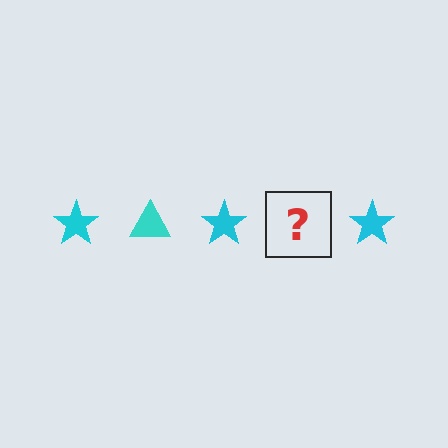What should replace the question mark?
The question mark should be replaced with a cyan triangle.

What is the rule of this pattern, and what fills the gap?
The rule is that the pattern cycles through star, triangle shapes in cyan. The gap should be filled with a cyan triangle.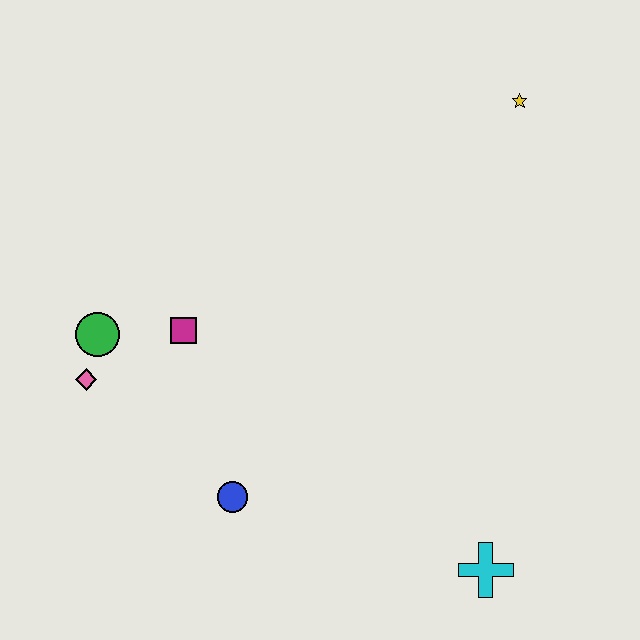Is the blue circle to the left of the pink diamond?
No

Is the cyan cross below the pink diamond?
Yes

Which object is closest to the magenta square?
The green circle is closest to the magenta square.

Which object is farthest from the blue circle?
The yellow star is farthest from the blue circle.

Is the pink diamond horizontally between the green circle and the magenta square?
No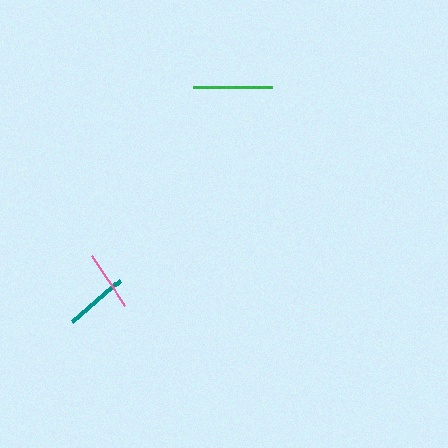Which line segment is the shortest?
The pink line is the shortest at approximately 60 pixels.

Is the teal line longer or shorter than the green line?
The green line is longer than the teal line.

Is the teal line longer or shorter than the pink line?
The teal line is longer than the pink line.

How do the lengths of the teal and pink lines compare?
The teal and pink lines are approximately the same length.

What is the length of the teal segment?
The teal segment is approximately 63 pixels long.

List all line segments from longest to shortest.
From longest to shortest: green, teal, pink.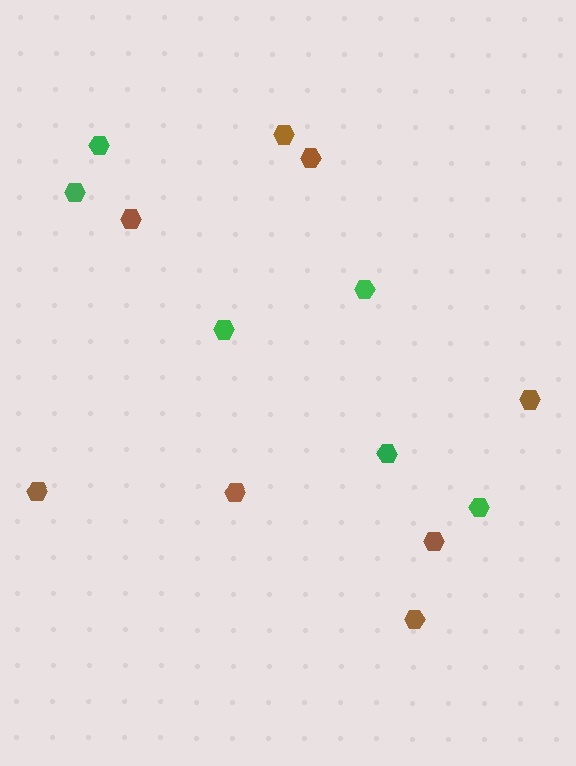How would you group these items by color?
There are 2 groups: one group of green hexagons (6) and one group of brown hexagons (8).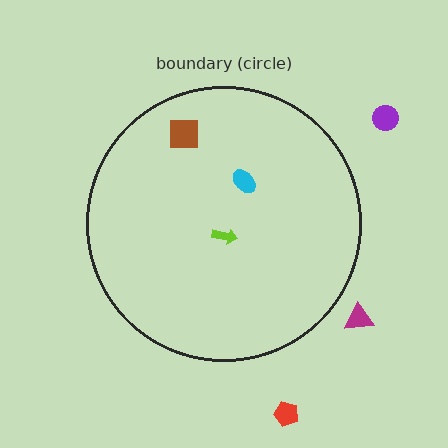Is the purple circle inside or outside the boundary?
Outside.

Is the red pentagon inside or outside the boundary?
Outside.